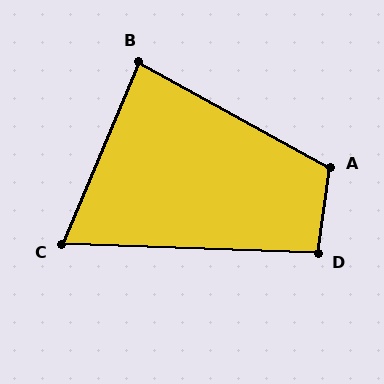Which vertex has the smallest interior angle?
C, at approximately 69 degrees.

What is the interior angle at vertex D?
Approximately 96 degrees (obtuse).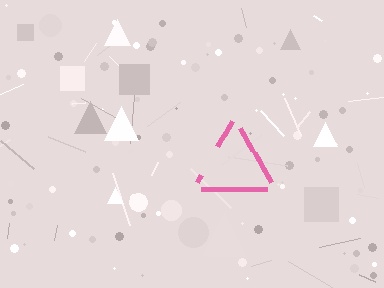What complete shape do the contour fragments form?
The contour fragments form a triangle.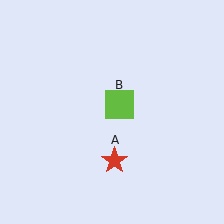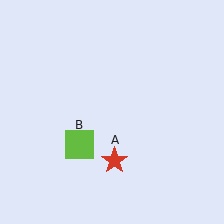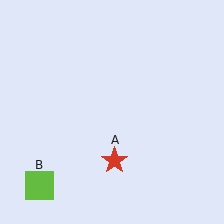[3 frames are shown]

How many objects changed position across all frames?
1 object changed position: lime square (object B).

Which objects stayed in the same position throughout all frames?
Red star (object A) remained stationary.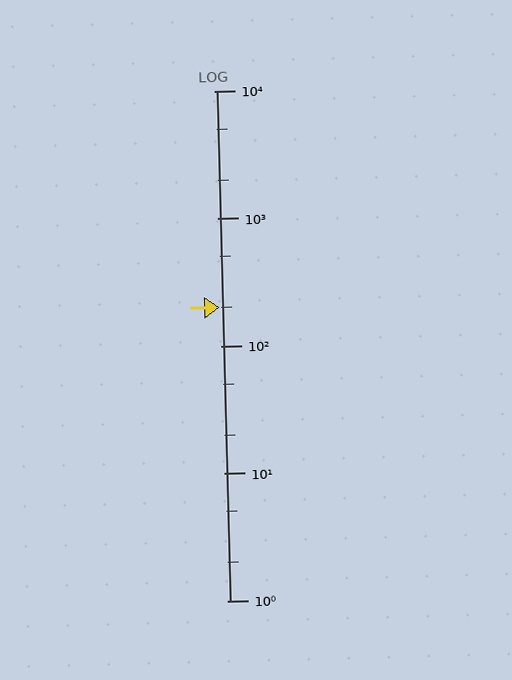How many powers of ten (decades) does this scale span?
The scale spans 4 decades, from 1 to 10000.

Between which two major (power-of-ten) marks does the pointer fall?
The pointer is between 100 and 1000.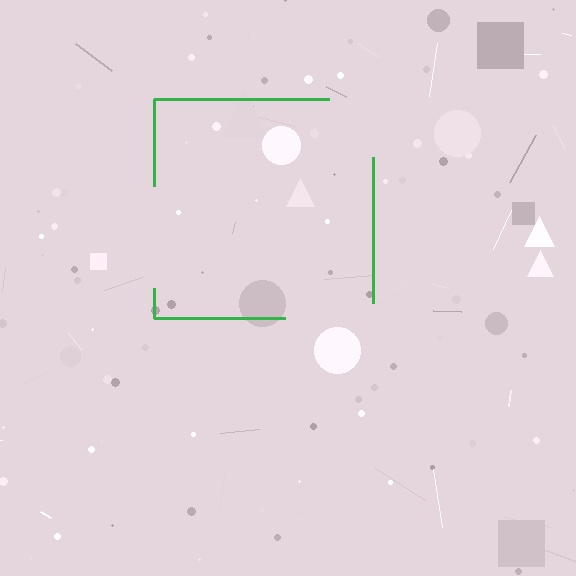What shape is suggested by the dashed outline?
The dashed outline suggests a square.